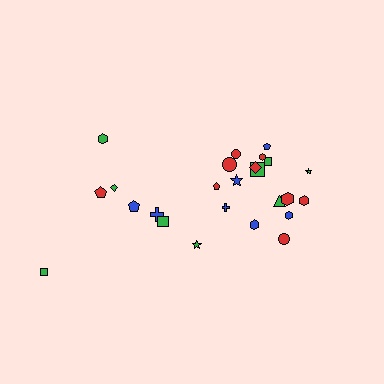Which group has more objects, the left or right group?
The right group.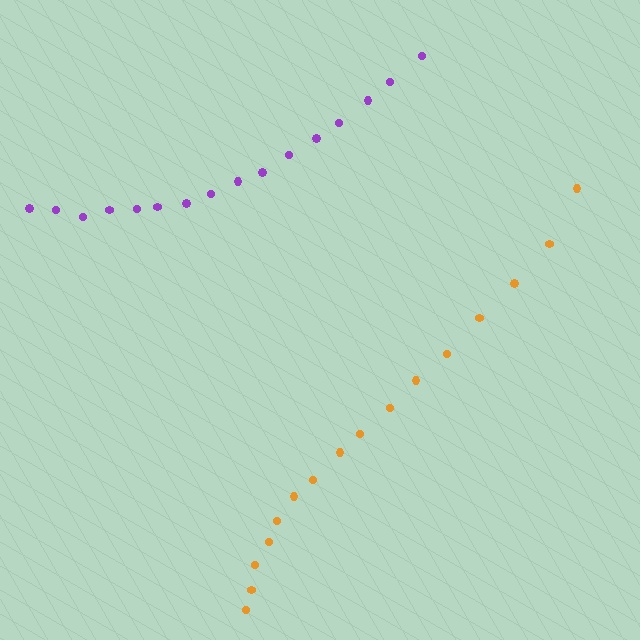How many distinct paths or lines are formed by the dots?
There are 2 distinct paths.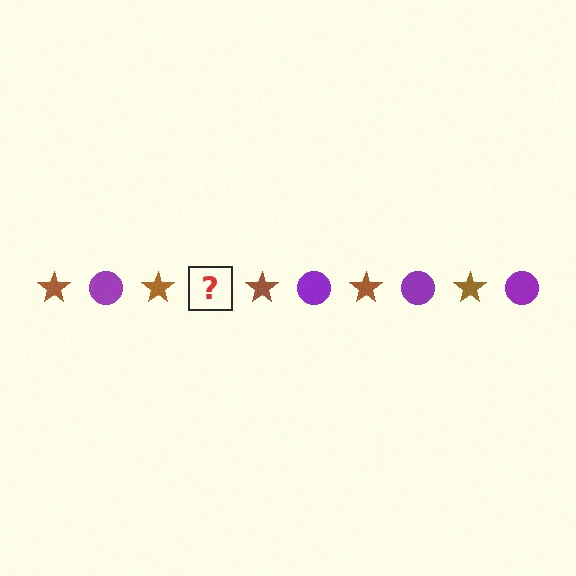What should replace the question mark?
The question mark should be replaced with a purple circle.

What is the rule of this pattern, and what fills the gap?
The rule is that the pattern alternates between brown star and purple circle. The gap should be filled with a purple circle.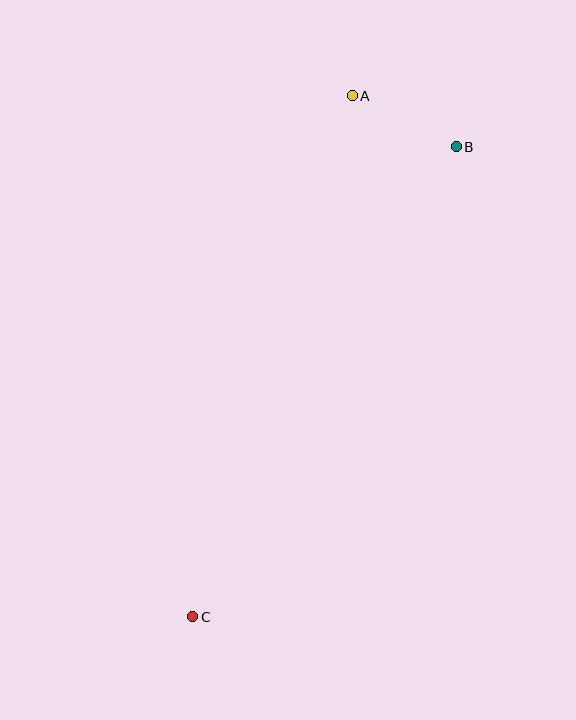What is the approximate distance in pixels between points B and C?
The distance between B and C is approximately 539 pixels.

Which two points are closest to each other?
Points A and B are closest to each other.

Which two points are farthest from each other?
Points A and C are farthest from each other.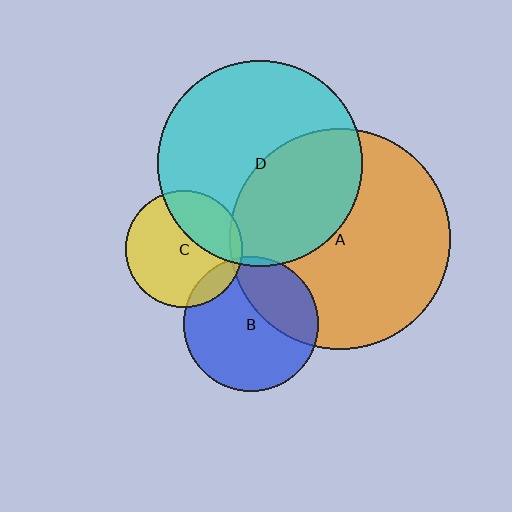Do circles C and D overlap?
Yes.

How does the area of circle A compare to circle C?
Approximately 3.5 times.